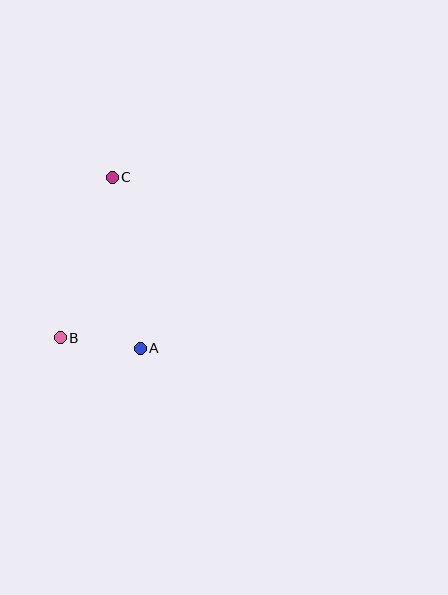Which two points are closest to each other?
Points A and B are closest to each other.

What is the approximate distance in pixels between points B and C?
The distance between B and C is approximately 169 pixels.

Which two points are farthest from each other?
Points A and C are farthest from each other.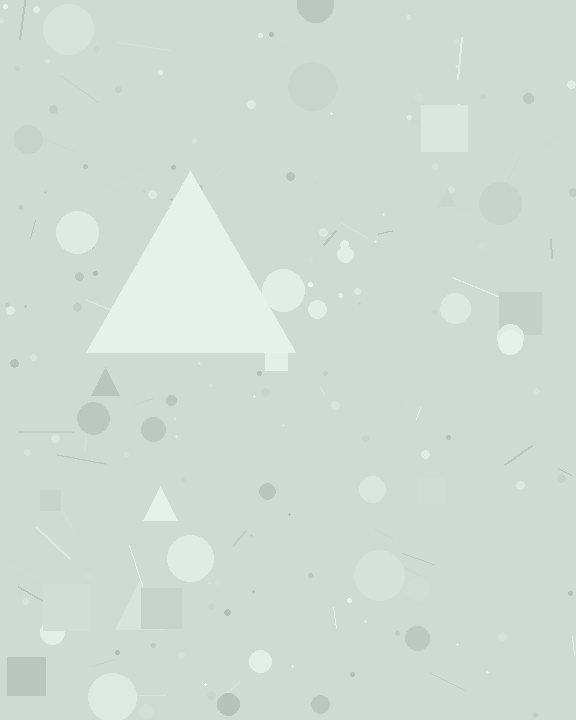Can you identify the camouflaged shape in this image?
The camouflaged shape is a triangle.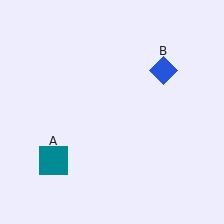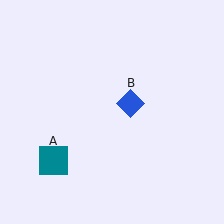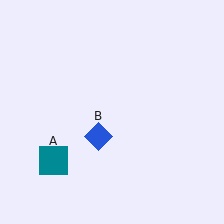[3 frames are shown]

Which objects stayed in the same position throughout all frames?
Teal square (object A) remained stationary.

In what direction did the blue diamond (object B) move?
The blue diamond (object B) moved down and to the left.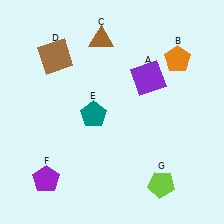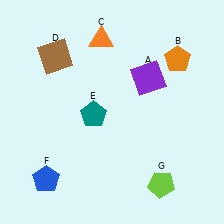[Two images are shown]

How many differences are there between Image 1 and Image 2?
There are 2 differences between the two images.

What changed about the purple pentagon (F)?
In Image 1, F is purple. In Image 2, it changed to blue.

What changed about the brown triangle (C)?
In Image 1, C is brown. In Image 2, it changed to orange.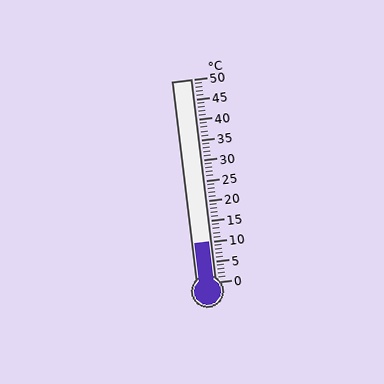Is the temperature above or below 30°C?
The temperature is below 30°C.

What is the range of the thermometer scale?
The thermometer scale ranges from 0°C to 50°C.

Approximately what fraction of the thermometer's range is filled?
The thermometer is filled to approximately 20% of its range.